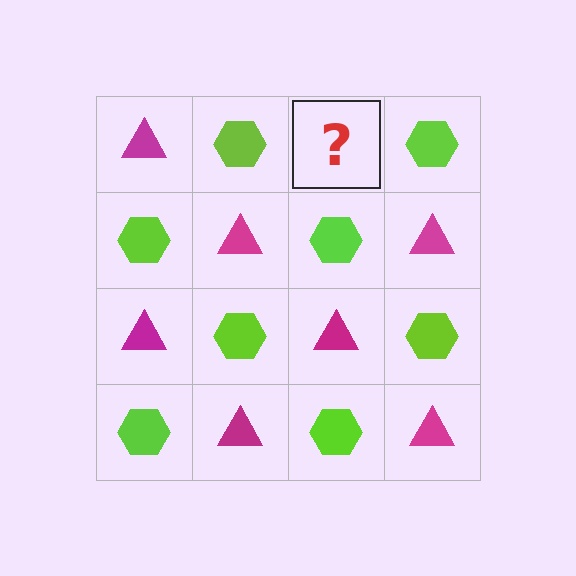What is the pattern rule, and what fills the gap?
The rule is that it alternates magenta triangle and lime hexagon in a checkerboard pattern. The gap should be filled with a magenta triangle.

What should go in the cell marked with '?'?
The missing cell should contain a magenta triangle.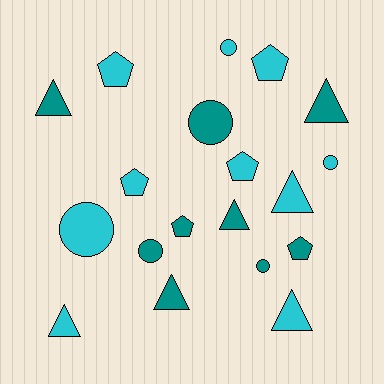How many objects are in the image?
There are 19 objects.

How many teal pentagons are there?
There are 2 teal pentagons.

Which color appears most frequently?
Cyan, with 10 objects.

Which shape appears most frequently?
Triangle, with 7 objects.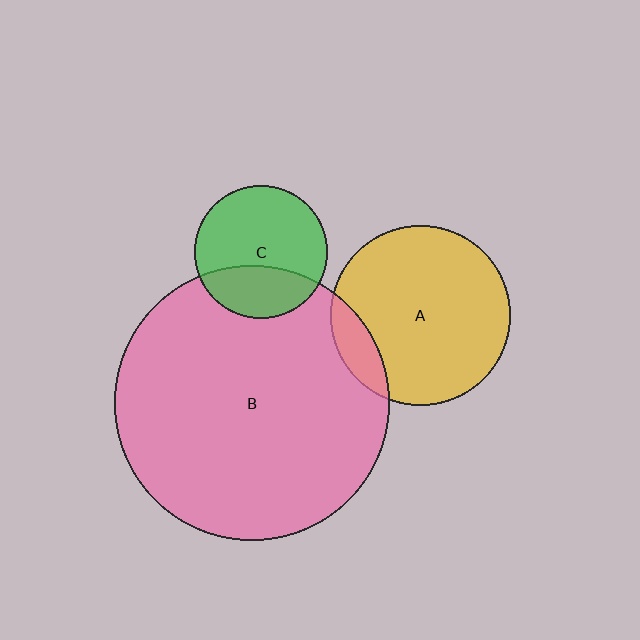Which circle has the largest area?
Circle B (pink).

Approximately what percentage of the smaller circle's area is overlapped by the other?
Approximately 10%.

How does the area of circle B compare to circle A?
Approximately 2.3 times.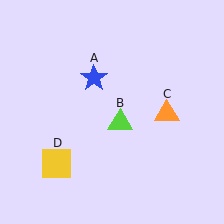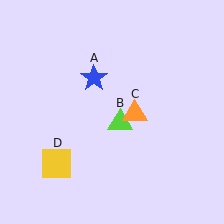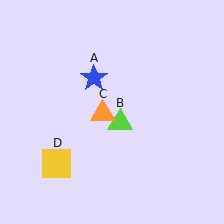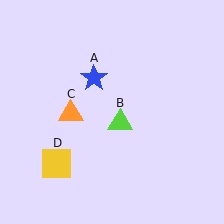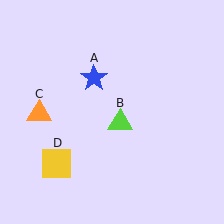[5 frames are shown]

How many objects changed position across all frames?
1 object changed position: orange triangle (object C).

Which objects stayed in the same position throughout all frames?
Blue star (object A) and lime triangle (object B) and yellow square (object D) remained stationary.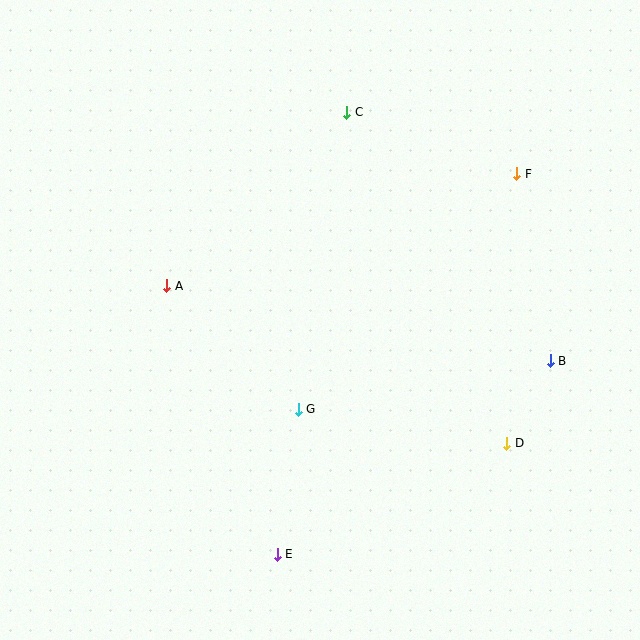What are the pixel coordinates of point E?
Point E is at (277, 554).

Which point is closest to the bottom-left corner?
Point E is closest to the bottom-left corner.